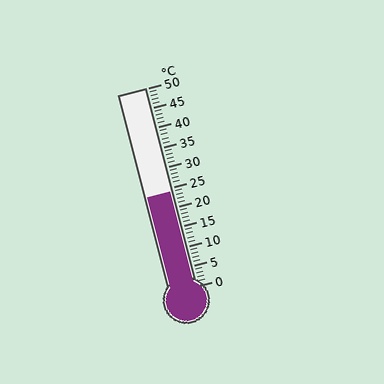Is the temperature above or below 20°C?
The temperature is above 20°C.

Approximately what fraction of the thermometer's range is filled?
The thermometer is filled to approximately 50% of its range.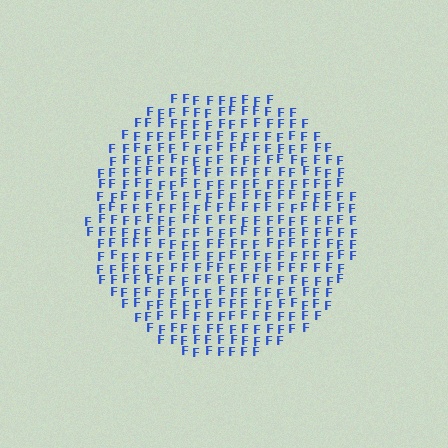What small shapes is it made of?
It is made of small letter F's.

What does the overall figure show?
The overall figure shows a circle.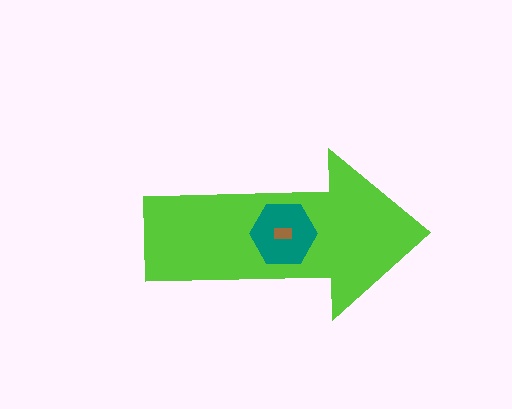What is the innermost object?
The brown rectangle.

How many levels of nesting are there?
3.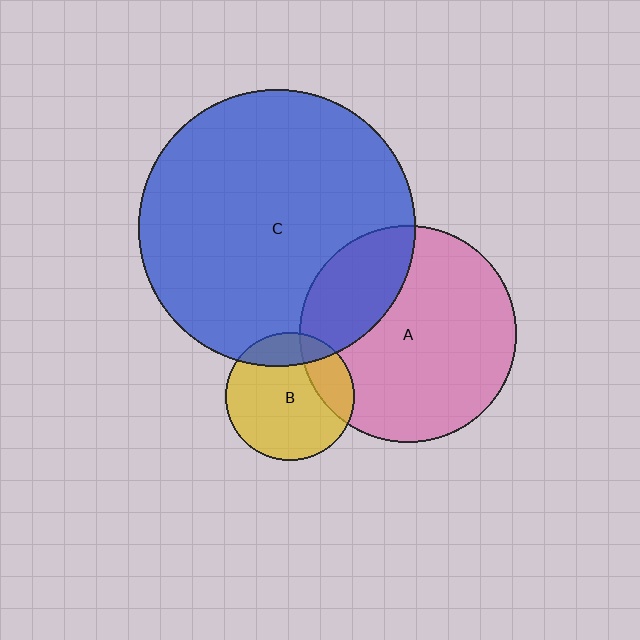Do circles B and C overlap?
Yes.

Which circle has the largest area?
Circle C (blue).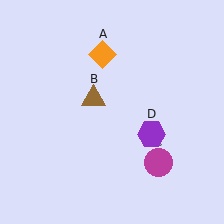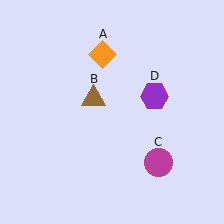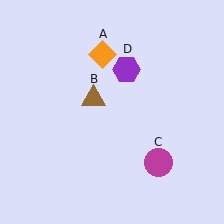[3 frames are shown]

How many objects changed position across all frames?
1 object changed position: purple hexagon (object D).